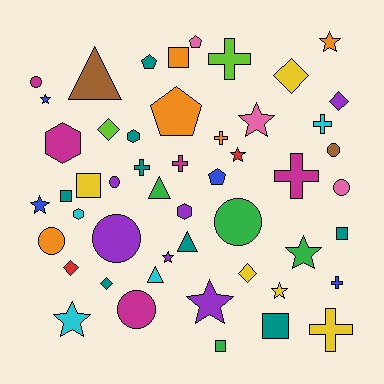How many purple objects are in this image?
There are 6 purple objects.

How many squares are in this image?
There are 6 squares.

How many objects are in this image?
There are 50 objects.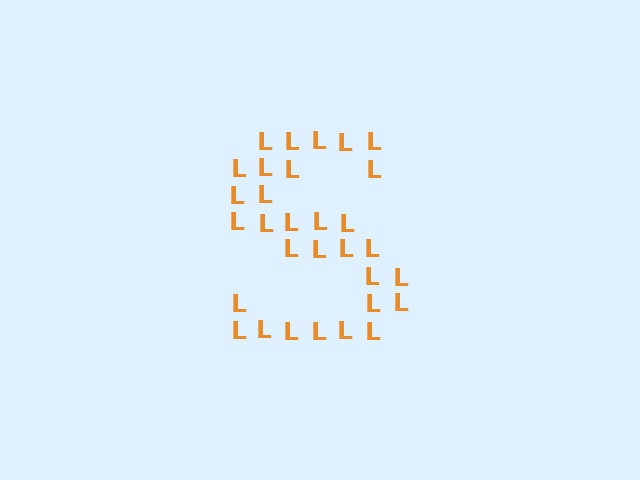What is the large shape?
The large shape is the letter S.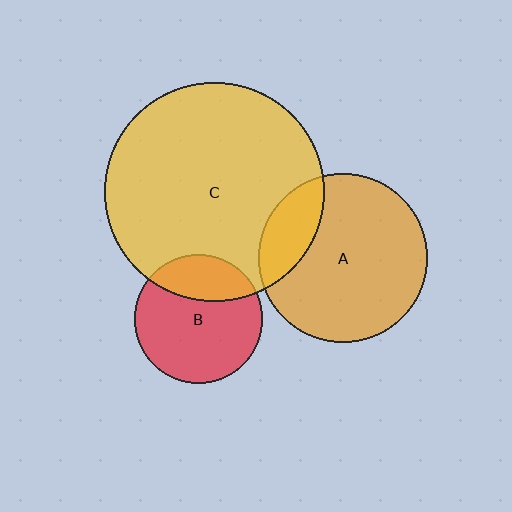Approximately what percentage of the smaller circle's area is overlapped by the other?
Approximately 30%.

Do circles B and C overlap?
Yes.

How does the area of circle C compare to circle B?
Approximately 2.9 times.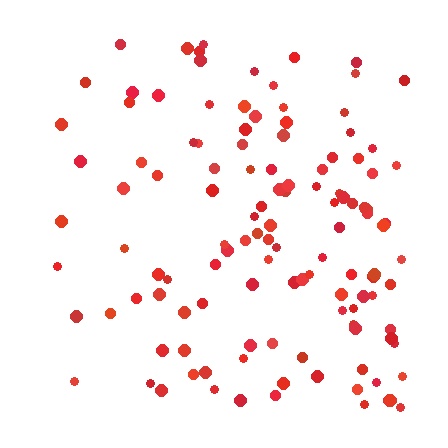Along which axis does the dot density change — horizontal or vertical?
Horizontal.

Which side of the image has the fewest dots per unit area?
The left.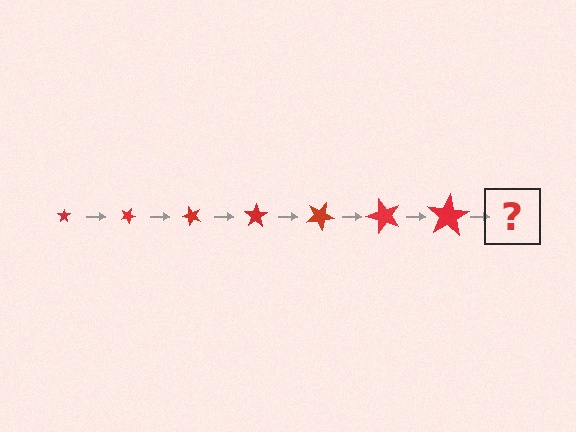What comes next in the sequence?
The next element should be a star, larger than the previous one and rotated 175 degrees from the start.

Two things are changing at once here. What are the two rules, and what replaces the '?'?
The two rules are that the star grows larger each step and it rotates 25 degrees each step. The '?' should be a star, larger than the previous one and rotated 175 degrees from the start.